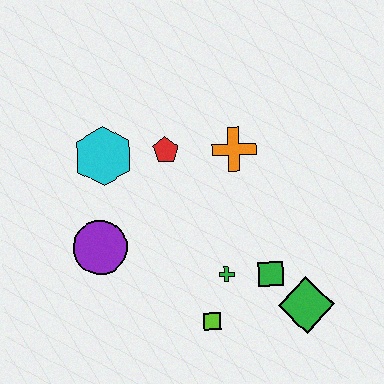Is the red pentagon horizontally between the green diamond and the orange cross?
No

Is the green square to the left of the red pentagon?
No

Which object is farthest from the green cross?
The cyan hexagon is farthest from the green cross.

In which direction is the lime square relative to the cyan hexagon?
The lime square is below the cyan hexagon.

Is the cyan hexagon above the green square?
Yes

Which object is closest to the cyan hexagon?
The red pentagon is closest to the cyan hexagon.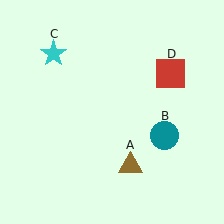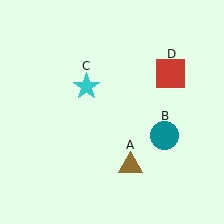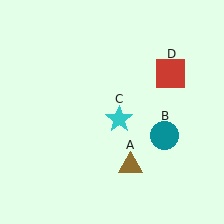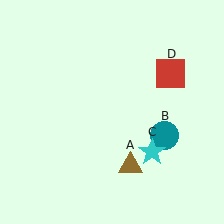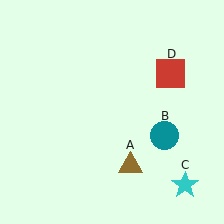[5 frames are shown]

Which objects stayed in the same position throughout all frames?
Brown triangle (object A) and teal circle (object B) and red square (object D) remained stationary.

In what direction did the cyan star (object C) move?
The cyan star (object C) moved down and to the right.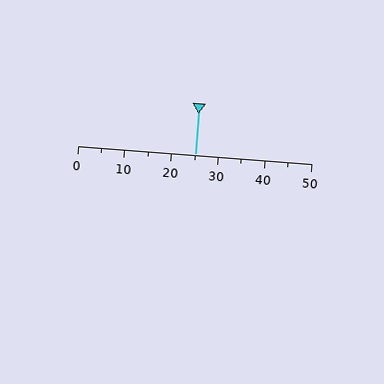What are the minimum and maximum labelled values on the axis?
The axis runs from 0 to 50.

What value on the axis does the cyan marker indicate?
The marker indicates approximately 25.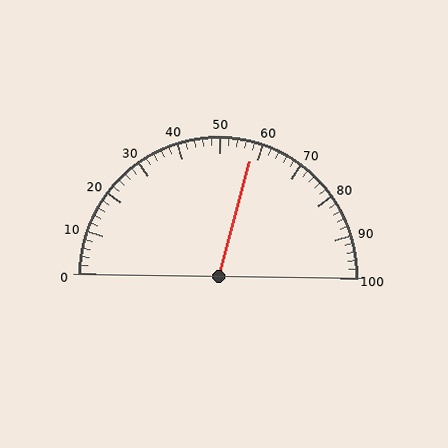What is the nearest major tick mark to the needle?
The nearest major tick mark is 60.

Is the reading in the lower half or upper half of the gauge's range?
The reading is in the upper half of the range (0 to 100).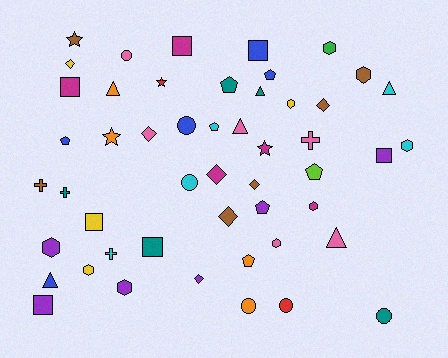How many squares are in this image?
There are 7 squares.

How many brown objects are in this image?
There are 6 brown objects.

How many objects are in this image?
There are 50 objects.